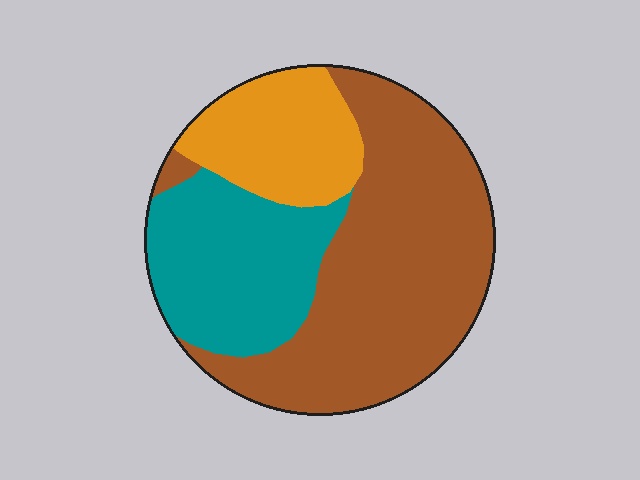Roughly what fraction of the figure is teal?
Teal takes up between a sixth and a third of the figure.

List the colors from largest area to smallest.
From largest to smallest: brown, teal, orange.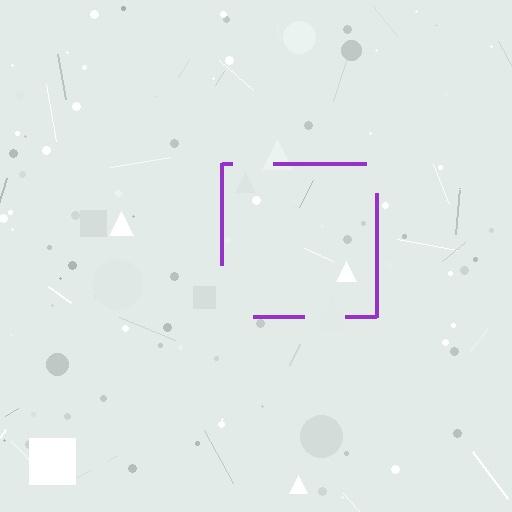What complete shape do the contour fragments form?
The contour fragments form a square.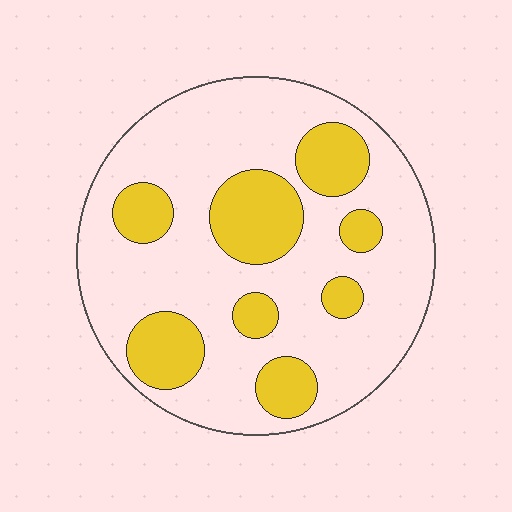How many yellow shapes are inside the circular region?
8.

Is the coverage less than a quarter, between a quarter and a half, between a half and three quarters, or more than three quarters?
Between a quarter and a half.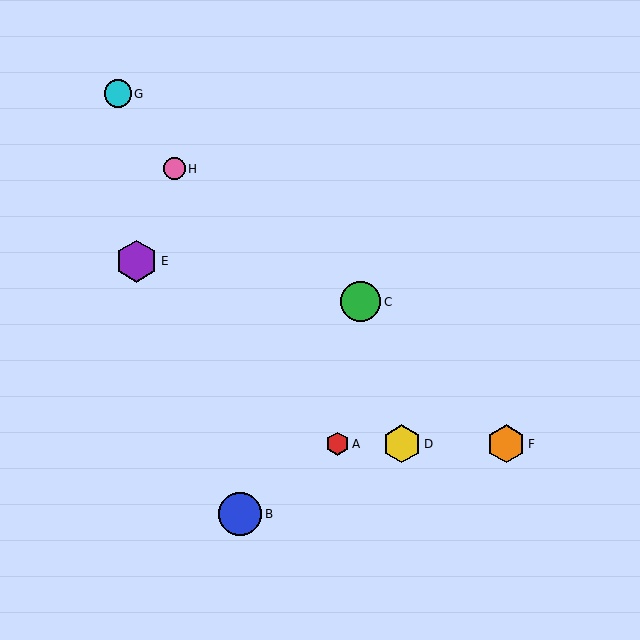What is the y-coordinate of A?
Object A is at y≈444.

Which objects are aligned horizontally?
Objects A, D, F are aligned horizontally.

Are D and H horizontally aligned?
No, D is at y≈444 and H is at y≈169.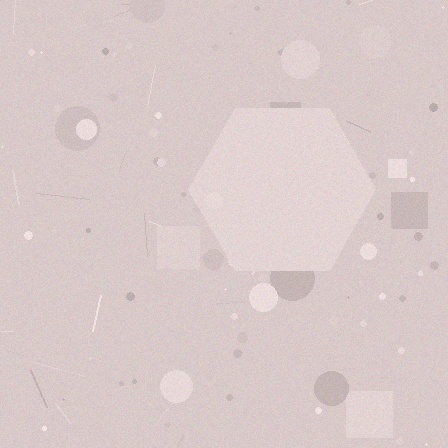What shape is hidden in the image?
A hexagon is hidden in the image.